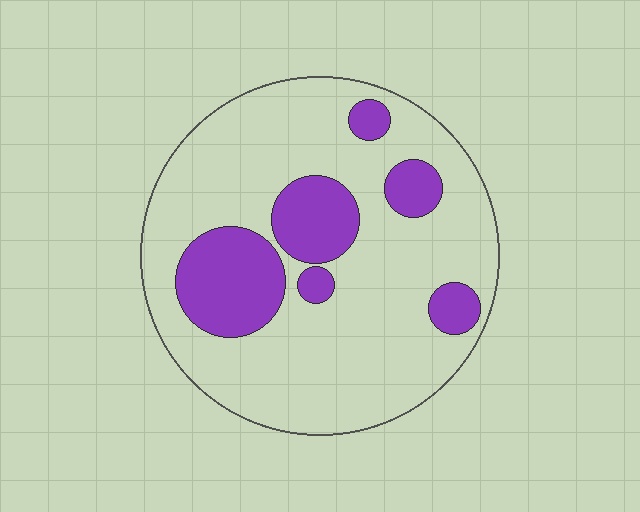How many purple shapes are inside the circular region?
6.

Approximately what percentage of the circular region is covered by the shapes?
Approximately 25%.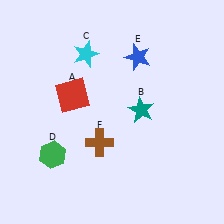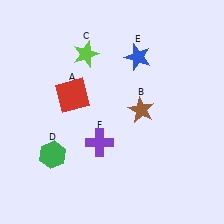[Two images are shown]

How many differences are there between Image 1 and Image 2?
There are 3 differences between the two images.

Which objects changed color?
B changed from teal to brown. C changed from cyan to lime. F changed from brown to purple.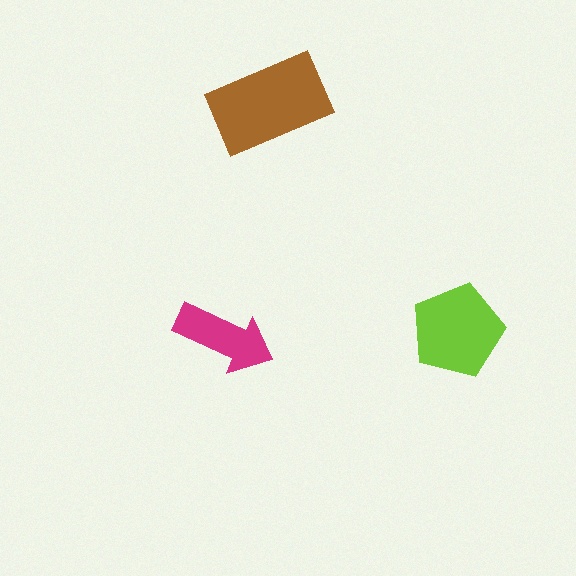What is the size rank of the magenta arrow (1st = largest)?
3rd.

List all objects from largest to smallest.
The brown rectangle, the lime pentagon, the magenta arrow.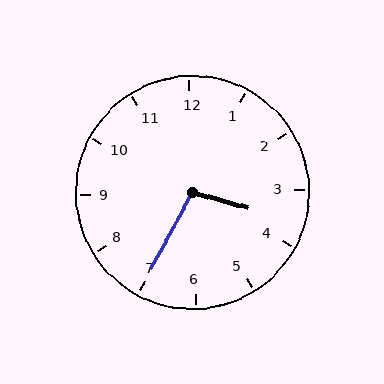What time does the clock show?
3:35.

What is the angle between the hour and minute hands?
Approximately 102 degrees.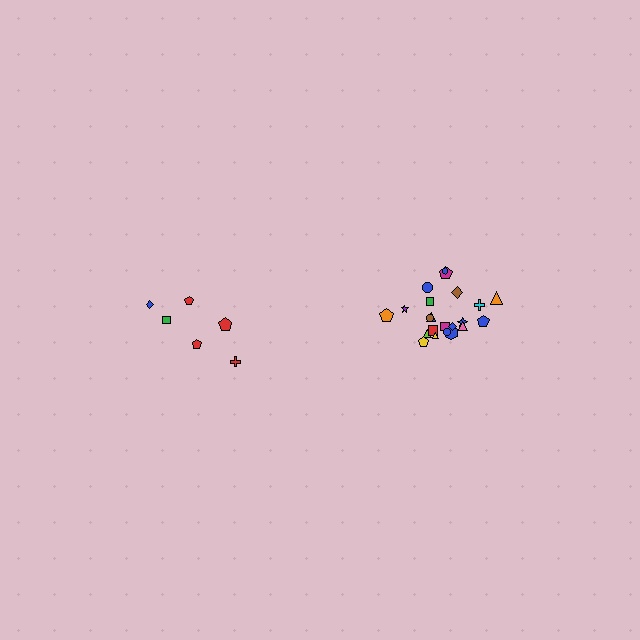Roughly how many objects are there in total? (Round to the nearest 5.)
Roughly 30 objects in total.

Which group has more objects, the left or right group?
The right group.